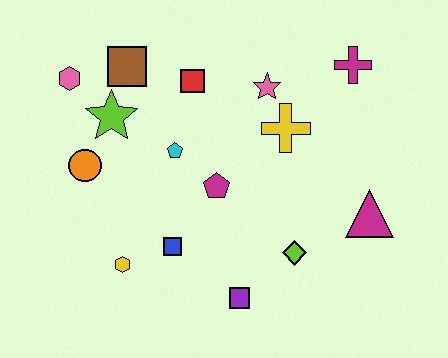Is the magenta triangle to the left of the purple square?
No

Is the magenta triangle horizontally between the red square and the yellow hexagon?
No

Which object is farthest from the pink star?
The yellow hexagon is farthest from the pink star.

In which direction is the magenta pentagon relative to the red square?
The magenta pentagon is below the red square.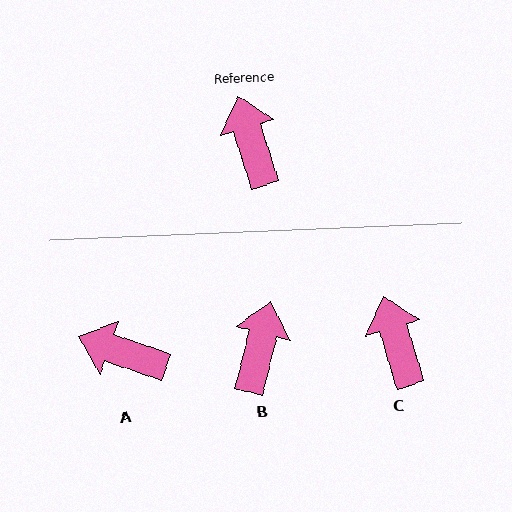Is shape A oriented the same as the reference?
No, it is off by about 54 degrees.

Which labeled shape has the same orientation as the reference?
C.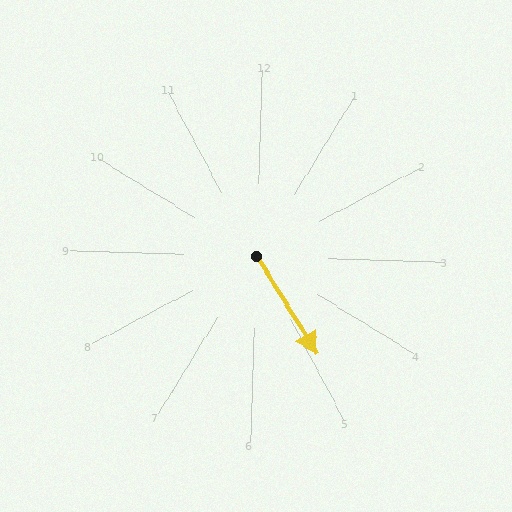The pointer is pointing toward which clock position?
Roughly 5 o'clock.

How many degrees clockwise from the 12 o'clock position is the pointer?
Approximately 146 degrees.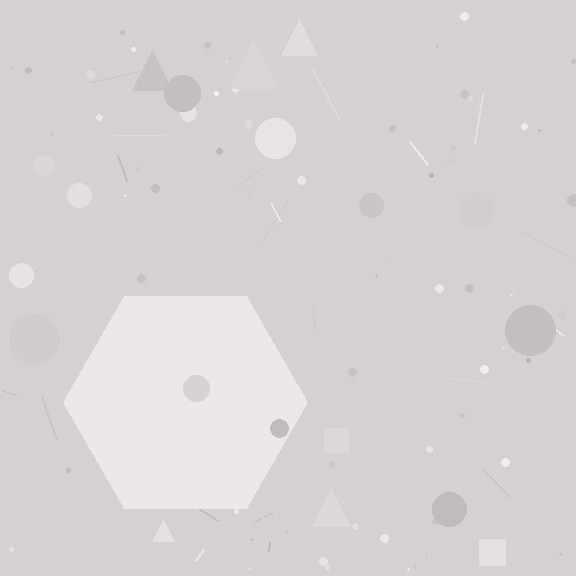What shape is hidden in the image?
A hexagon is hidden in the image.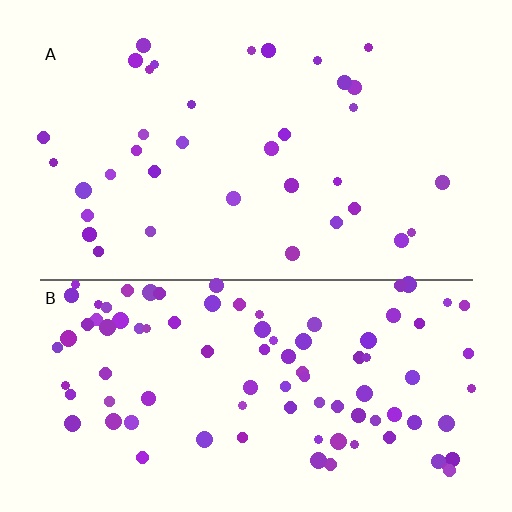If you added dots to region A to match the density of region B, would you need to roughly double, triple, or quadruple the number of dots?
Approximately triple.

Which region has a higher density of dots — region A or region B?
B (the bottom).